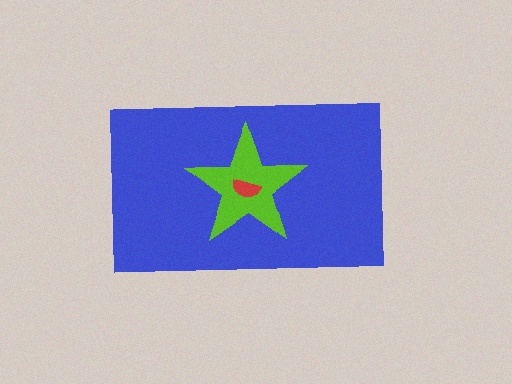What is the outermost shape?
The blue rectangle.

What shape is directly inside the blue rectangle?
The lime star.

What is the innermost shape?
The red semicircle.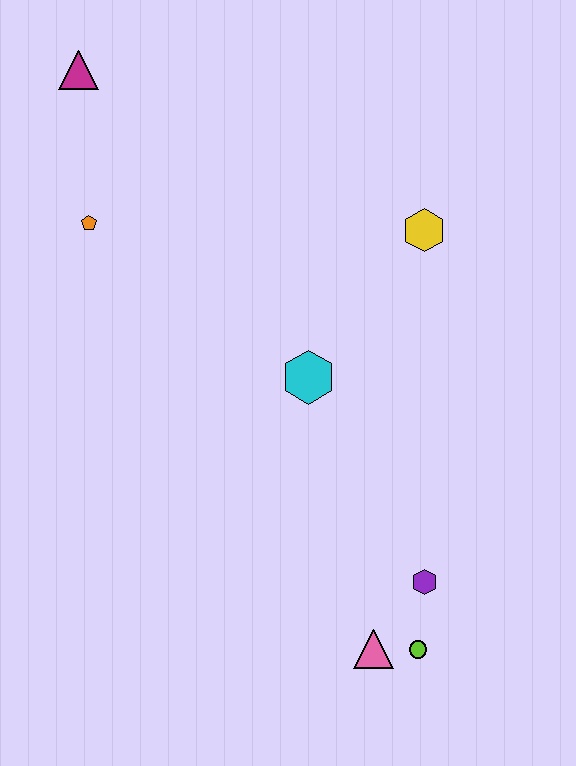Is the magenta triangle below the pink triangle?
No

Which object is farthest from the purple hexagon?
The magenta triangle is farthest from the purple hexagon.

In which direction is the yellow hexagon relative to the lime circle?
The yellow hexagon is above the lime circle.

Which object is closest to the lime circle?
The pink triangle is closest to the lime circle.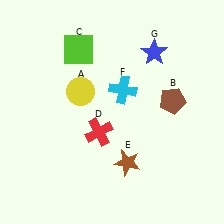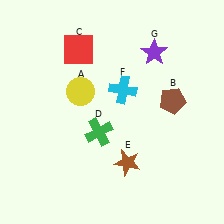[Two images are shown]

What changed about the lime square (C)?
In Image 1, C is lime. In Image 2, it changed to red.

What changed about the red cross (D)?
In Image 1, D is red. In Image 2, it changed to green.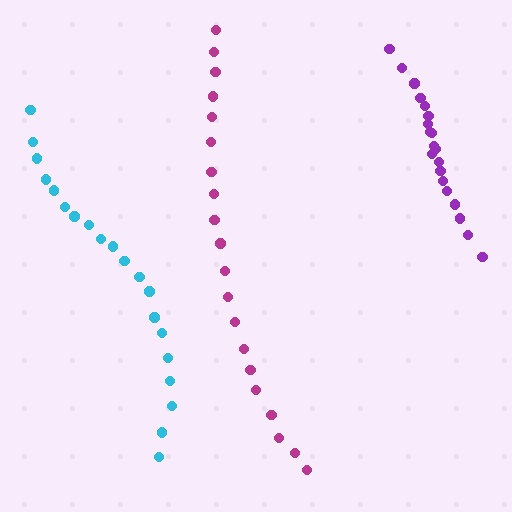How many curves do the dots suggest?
There are 3 distinct paths.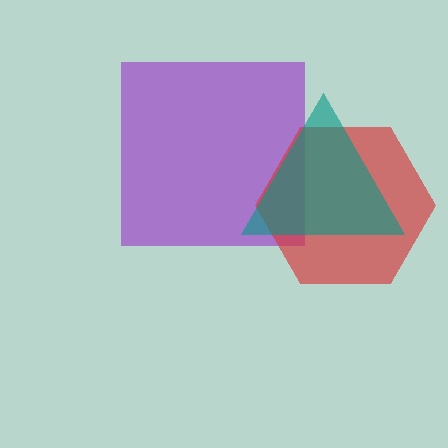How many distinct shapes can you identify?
There are 3 distinct shapes: a purple square, a red hexagon, a teal triangle.